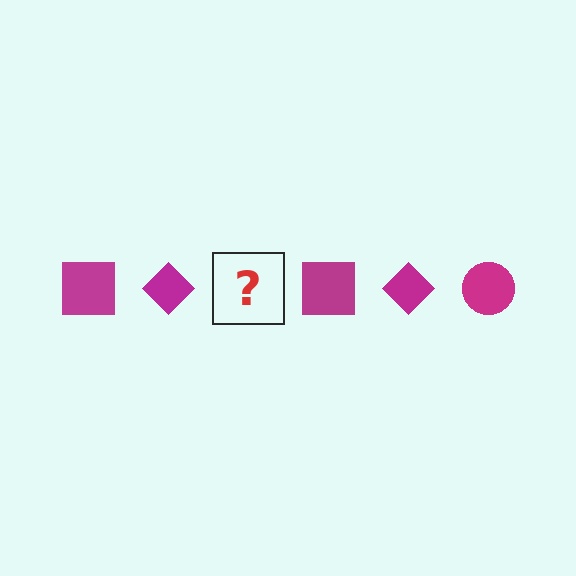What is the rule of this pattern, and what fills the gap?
The rule is that the pattern cycles through square, diamond, circle shapes in magenta. The gap should be filled with a magenta circle.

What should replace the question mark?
The question mark should be replaced with a magenta circle.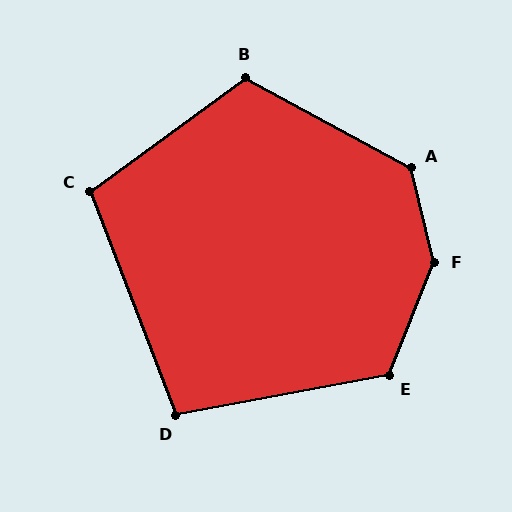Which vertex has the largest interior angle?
F, at approximately 144 degrees.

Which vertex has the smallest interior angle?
D, at approximately 100 degrees.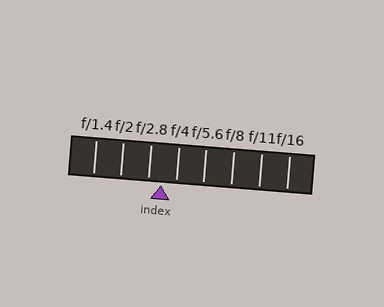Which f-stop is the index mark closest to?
The index mark is closest to f/2.8.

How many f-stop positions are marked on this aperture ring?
There are 8 f-stop positions marked.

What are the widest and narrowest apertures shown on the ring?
The widest aperture shown is f/1.4 and the narrowest is f/16.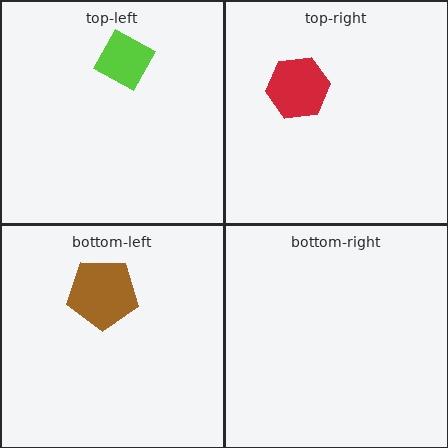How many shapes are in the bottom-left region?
1.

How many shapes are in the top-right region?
1.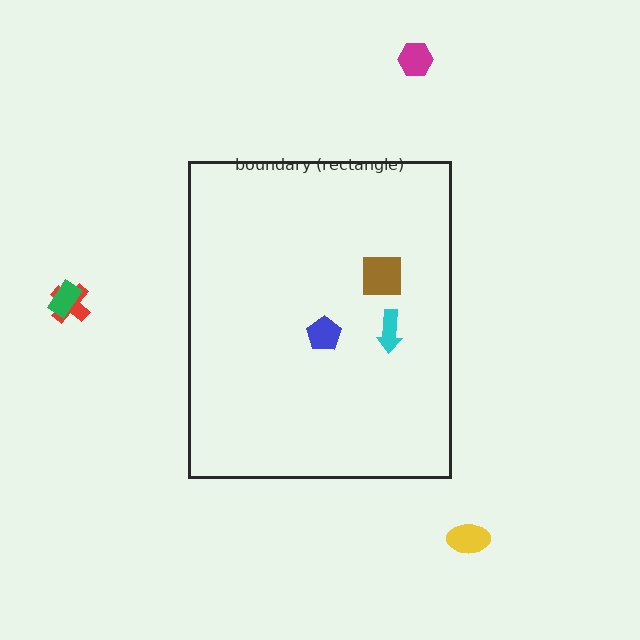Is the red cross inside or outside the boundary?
Outside.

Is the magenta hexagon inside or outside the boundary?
Outside.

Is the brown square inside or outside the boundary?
Inside.